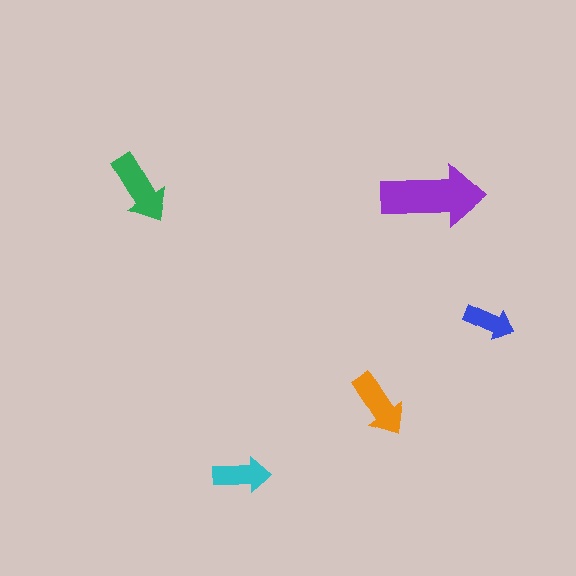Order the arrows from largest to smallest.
the purple one, the green one, the orange one, the cyan one, the blue one.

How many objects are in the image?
There are 5 objects in the image.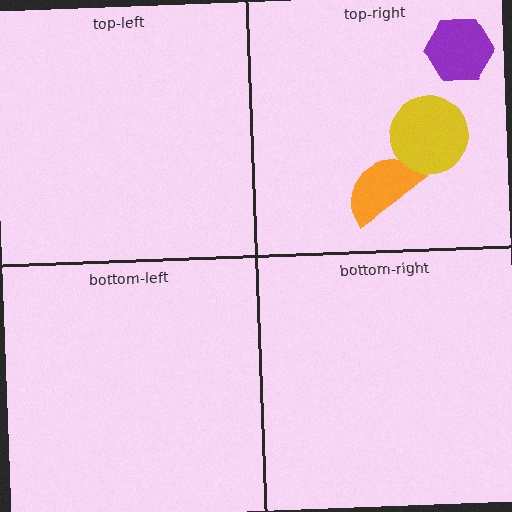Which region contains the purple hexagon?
The top-right region.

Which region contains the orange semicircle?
The top-right region.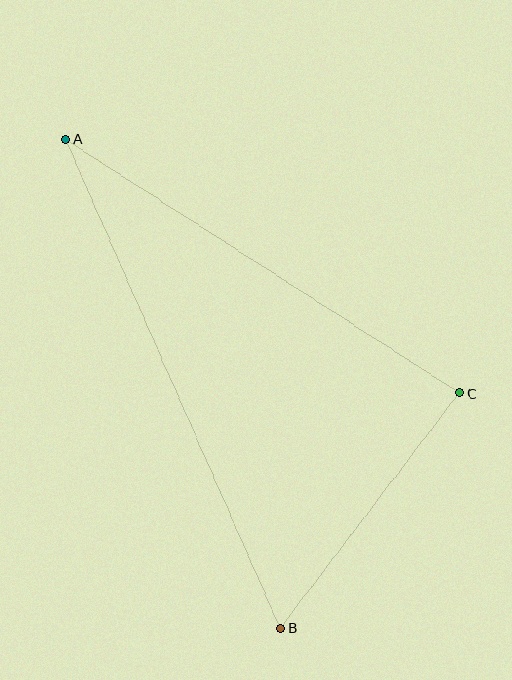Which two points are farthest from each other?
Points A and B are farthest from each other.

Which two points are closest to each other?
Points B and C are closest to each other.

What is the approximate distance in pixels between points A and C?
The distance between A and C is approximately 469 pixels.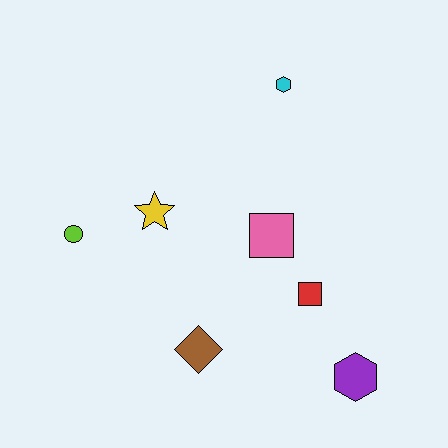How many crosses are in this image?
There are no crosses.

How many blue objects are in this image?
There are no blue objects.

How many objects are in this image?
There are 7 objects.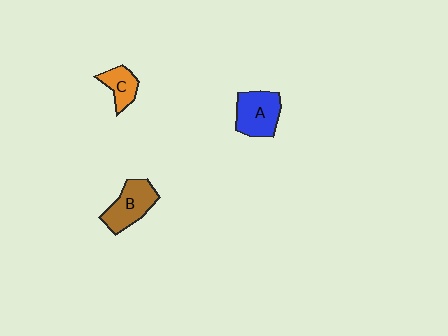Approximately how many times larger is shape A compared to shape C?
Approximately 1.7 times.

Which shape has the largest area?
Shape A (blue).